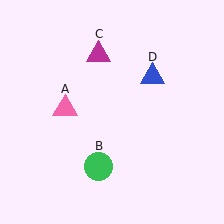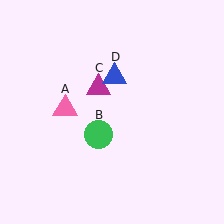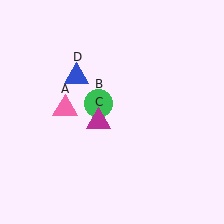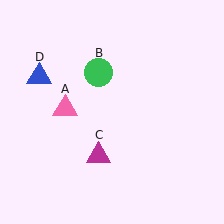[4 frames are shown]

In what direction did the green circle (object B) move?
The green circle (object B) moved up.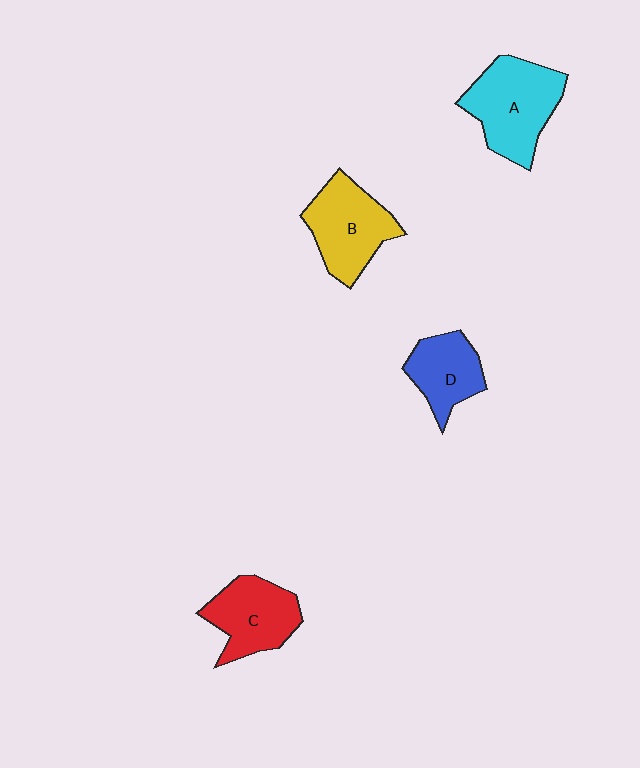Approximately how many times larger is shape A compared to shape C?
Approximately 1.3 times.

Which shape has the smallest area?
Shape D (blue).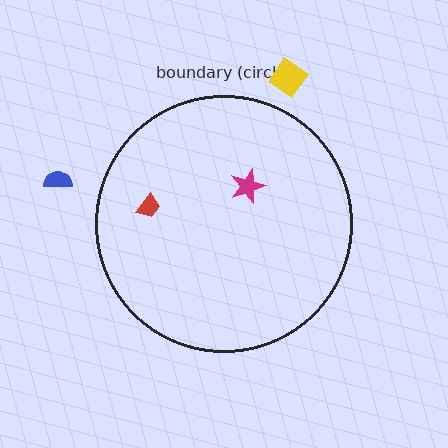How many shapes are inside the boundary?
2 inside, 2 outside.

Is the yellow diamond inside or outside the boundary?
Outside.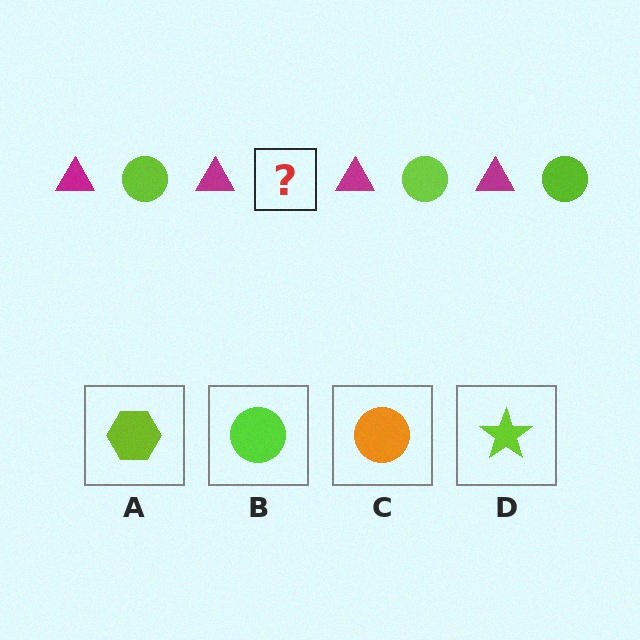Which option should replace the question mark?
Option B.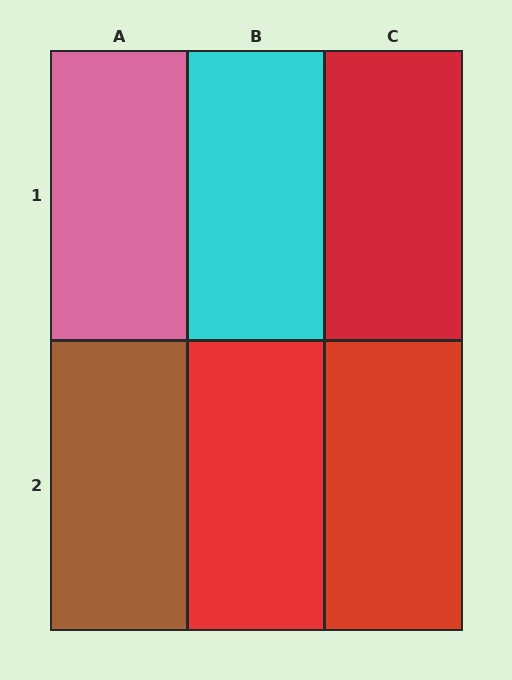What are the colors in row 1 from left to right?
Pink, cyan, red.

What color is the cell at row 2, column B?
Red.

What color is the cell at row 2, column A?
Brown.